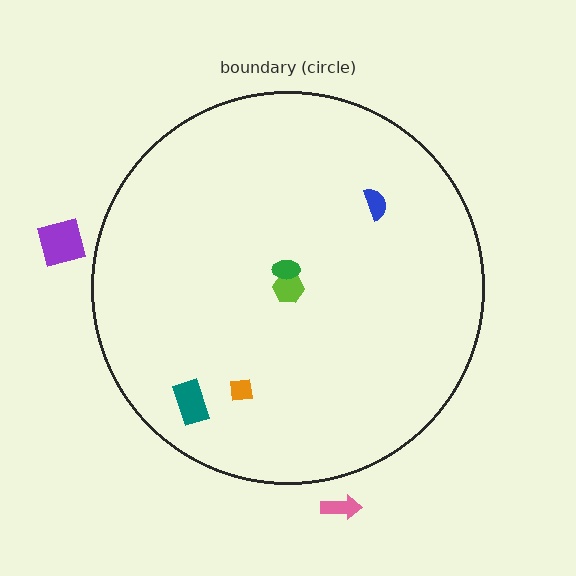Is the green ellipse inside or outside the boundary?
Inside.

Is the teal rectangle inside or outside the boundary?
Inside.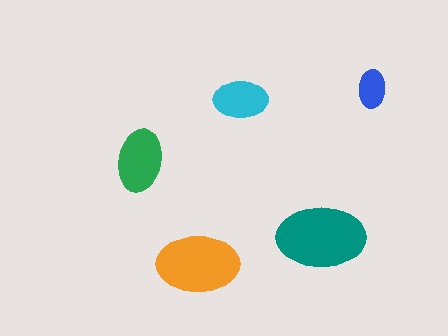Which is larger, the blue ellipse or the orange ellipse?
The orange one.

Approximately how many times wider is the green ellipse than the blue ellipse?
About 1.5 times wider.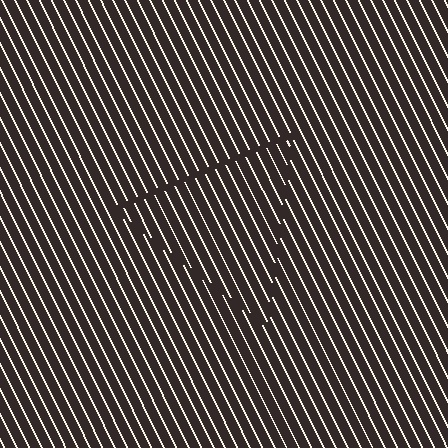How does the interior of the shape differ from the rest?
The interior of the shape contains the same grating, shifted by half a period — the contour is defined by the phase discontinuity where line-ends from the inner and outer gratings abut.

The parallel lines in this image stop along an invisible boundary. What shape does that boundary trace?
An illusory triangle. The interior of the shape contains the same grating, shifted by half a period — the contour is defined by the phase discontinuity where line-ends from the inner and outer gratings abut.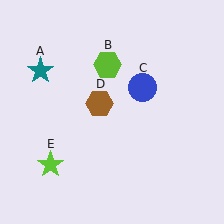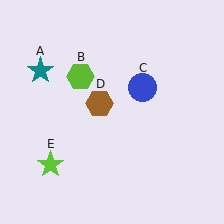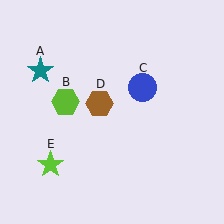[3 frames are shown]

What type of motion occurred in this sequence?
The lime hexagon (object B) rotated counterclockwise around the center of the scene.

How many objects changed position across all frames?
1 object changed position: lime hexagon (object B).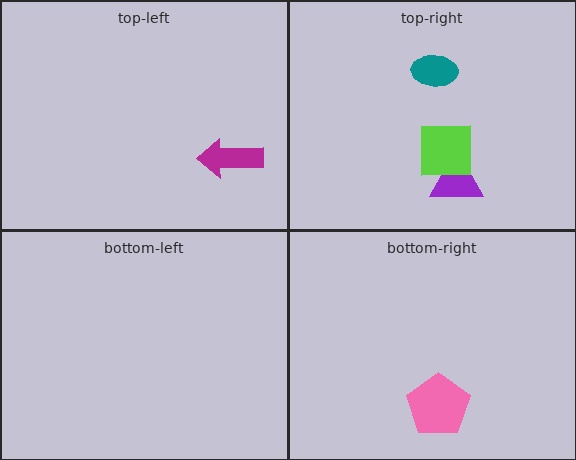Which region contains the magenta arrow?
The top-left region.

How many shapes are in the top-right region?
3.